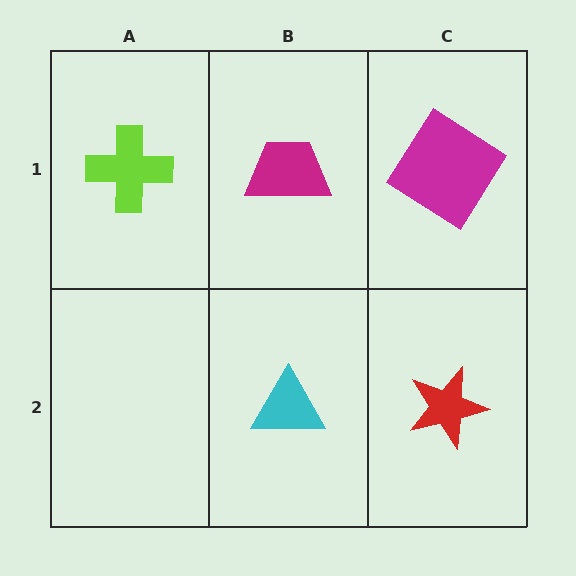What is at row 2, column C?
A red star.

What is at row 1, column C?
A magenta diamond.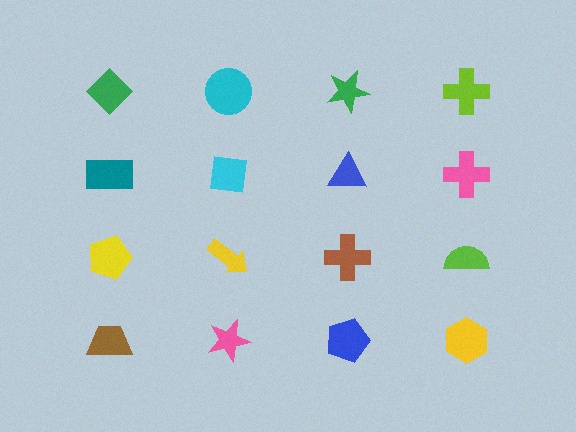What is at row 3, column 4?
A lime semicircle.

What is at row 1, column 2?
A cyan circle.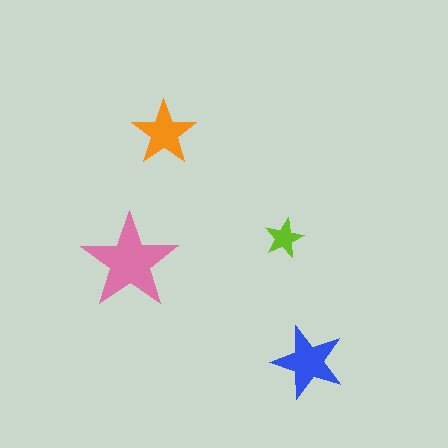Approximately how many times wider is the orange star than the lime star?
About 1.5 times wider.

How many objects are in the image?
There are 4 objects in the image.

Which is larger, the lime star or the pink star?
The pink one.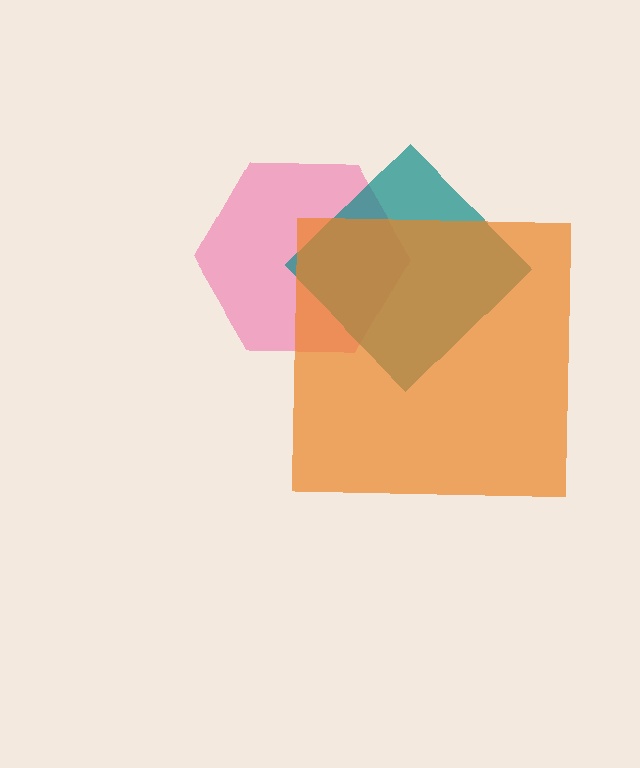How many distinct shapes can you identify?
There are 3 distinct shapes: a pink hexagon, a teal diamond, an orange square.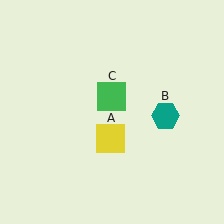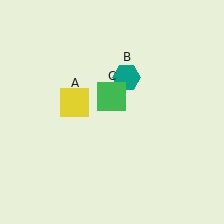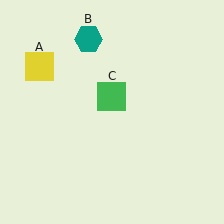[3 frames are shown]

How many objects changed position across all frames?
2 objects changed position: yellow square (object A), teal hexagon (object B).